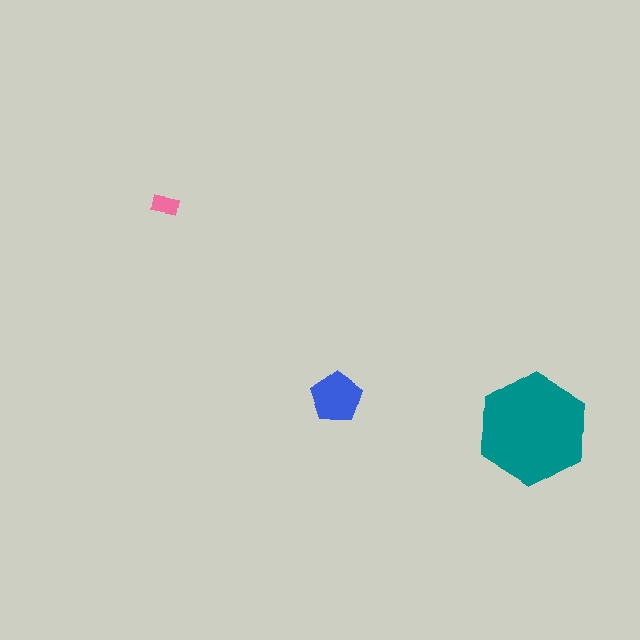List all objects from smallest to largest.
The pink rectangle, the blue pentagon, the teal hexagon.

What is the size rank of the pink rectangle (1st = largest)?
3rd.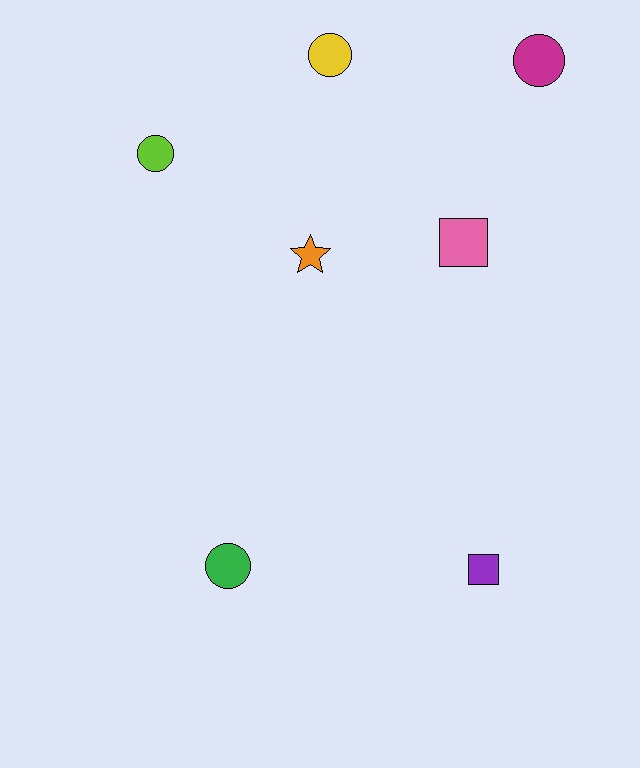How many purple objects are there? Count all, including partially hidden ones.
There is 1 purple object.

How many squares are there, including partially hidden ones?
There are 2 squares.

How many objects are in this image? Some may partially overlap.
There are 7 objects.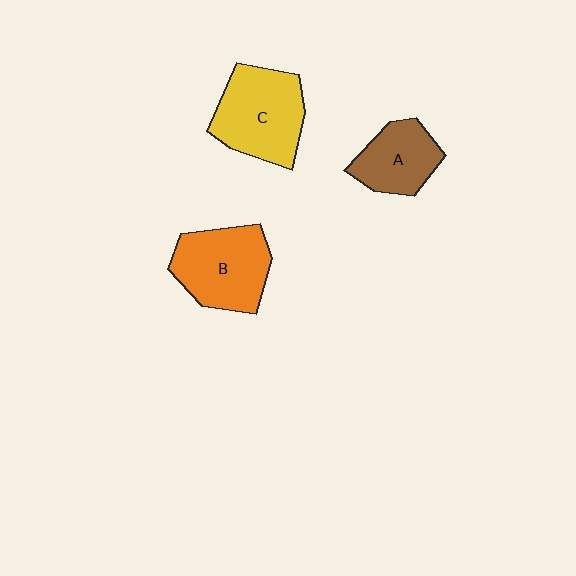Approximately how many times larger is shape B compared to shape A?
Approximately 1.4 times.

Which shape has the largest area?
Shape C (yellow).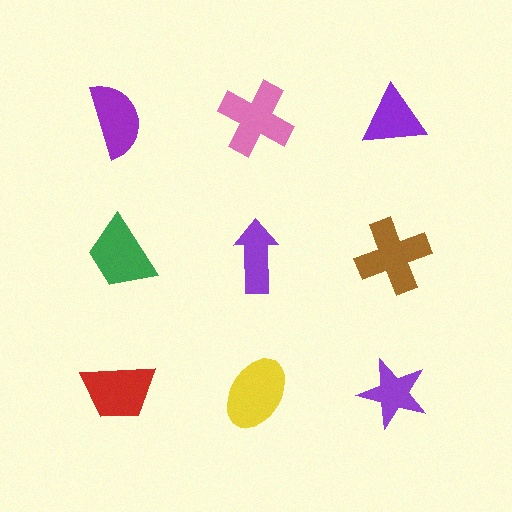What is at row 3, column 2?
A yellow ellipse.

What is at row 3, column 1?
A red trapezoid.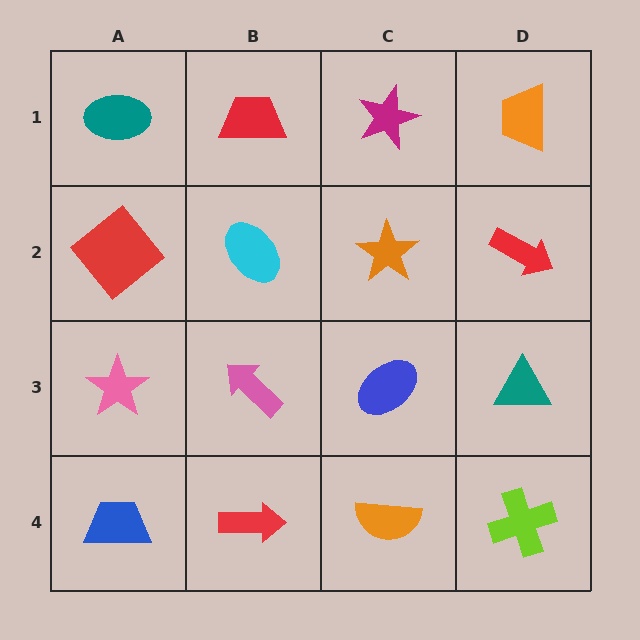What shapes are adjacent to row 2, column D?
An orange trapezoid (row 1, column D), a teal triangle (row 3, column D), an orange star (row 2, column C).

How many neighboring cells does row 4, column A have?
2.